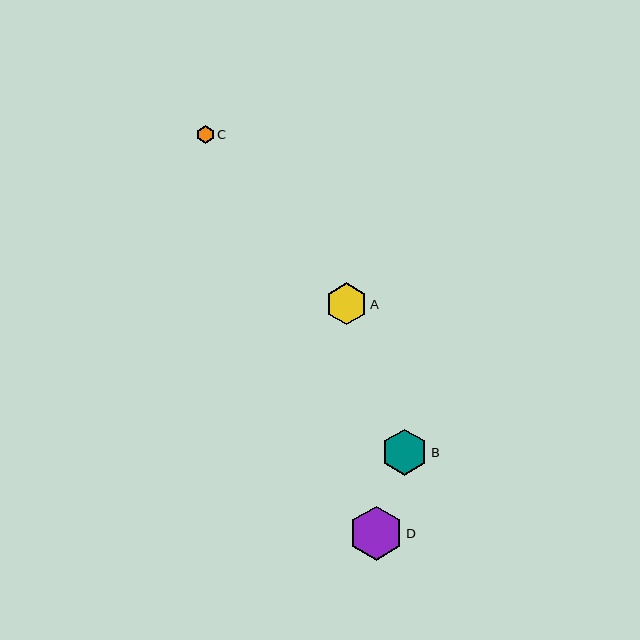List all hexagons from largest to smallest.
From largest to smallest: D, B, A, C.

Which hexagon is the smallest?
Hexagon C is the smallest with a size of approximately 18 pixels.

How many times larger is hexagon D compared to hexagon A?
Hexagon D is approximately 1.3 times the size of hexagon A.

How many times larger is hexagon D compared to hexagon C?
Hexagon D is approximately 3.0 times the size of hexagon C.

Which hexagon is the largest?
Hexagon D is the largest with a size of approximately 54 pixels.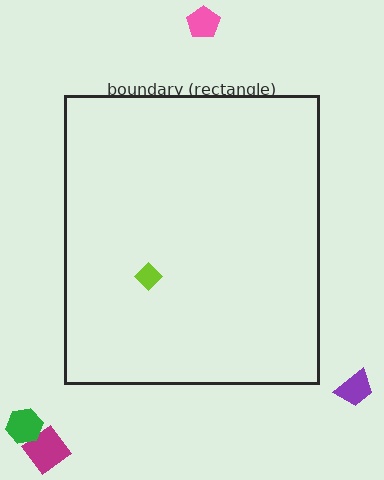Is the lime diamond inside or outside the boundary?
Inside.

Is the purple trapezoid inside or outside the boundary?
Outside.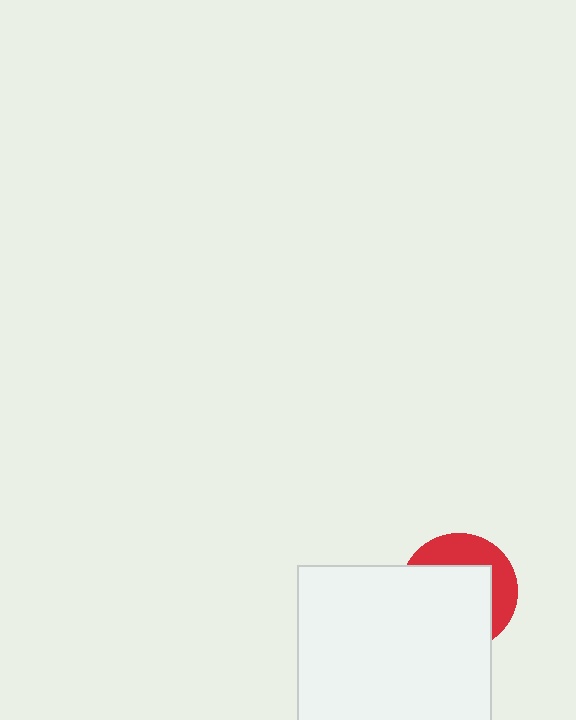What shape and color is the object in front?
The object in front is a white square.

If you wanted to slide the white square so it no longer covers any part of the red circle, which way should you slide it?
Slide it toward the lower-left — that is the most direct way to separate the two shapes.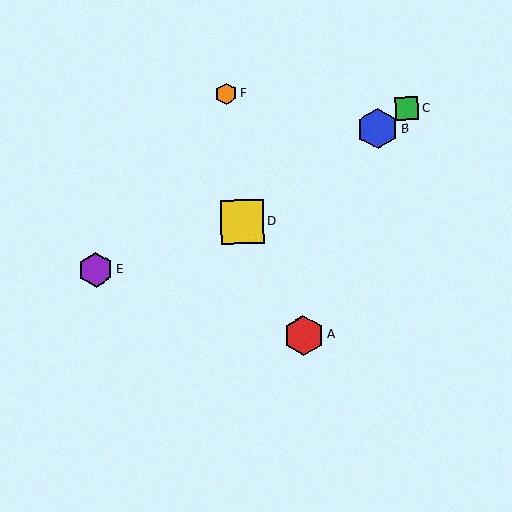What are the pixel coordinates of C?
Object C is at (407, 109).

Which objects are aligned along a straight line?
Objects B, C, D are aligned along a straight line.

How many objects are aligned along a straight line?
3 objects (B, C, D) are aligned along a straight line.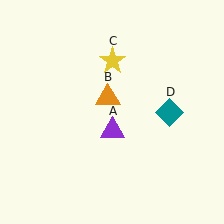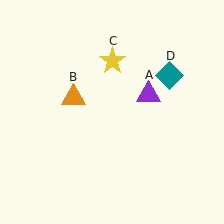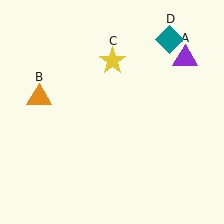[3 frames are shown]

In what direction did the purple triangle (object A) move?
The purple triangle (object A) moved up and to the right.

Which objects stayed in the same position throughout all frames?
Yellow star (object C) remained stationary.